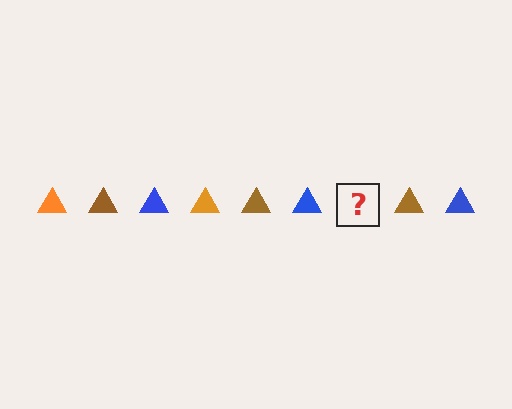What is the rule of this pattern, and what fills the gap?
The rule is that the pattern cycles through orange, brown, blue triangles. The gap should be filled with an orange triangle.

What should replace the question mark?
The question mark should be replaced with an orange triangle.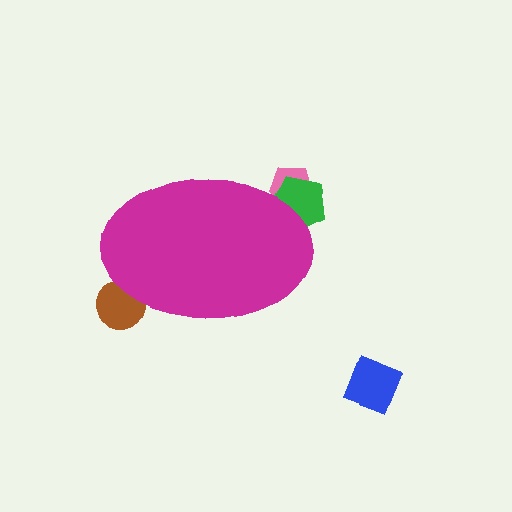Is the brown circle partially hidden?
Yes, the brown circle is partially hidden behind the magenta ellipse.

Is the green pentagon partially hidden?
Yes, the green pentagon is partially hidden behind the magenta ellipse.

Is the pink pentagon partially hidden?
Yes, the pink pentagon is partially hidden behind the magenta ellipse.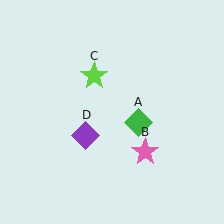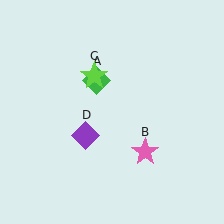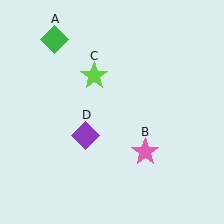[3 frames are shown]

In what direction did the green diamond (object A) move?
The green diamond (object A) moved up and to the left.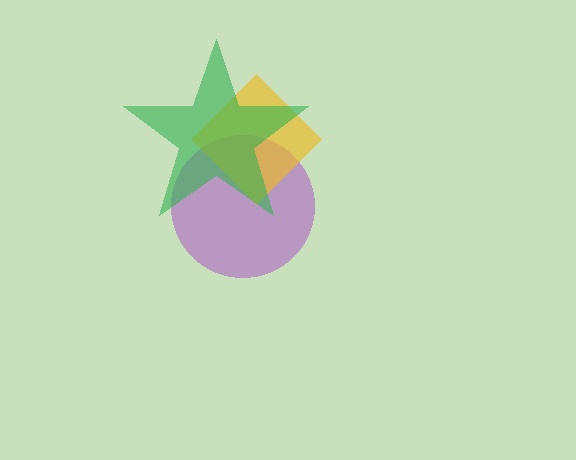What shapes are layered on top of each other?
The layered shapes are: a purple circle, a yellow diamond, a green star.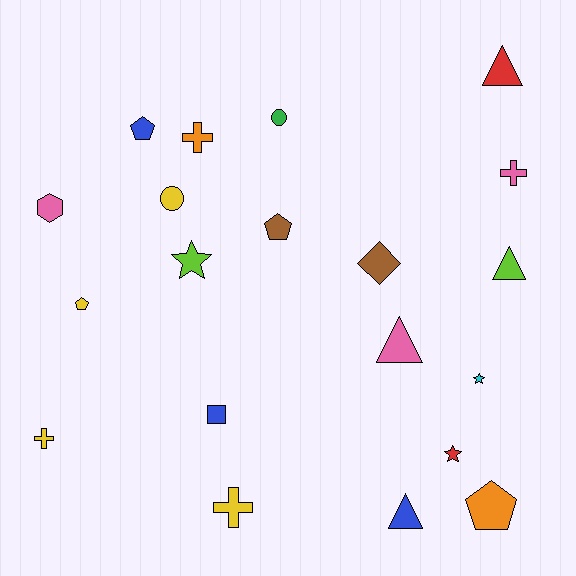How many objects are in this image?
There are 20 objects.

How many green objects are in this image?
There is 1 green object.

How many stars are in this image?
There are 3 stars.